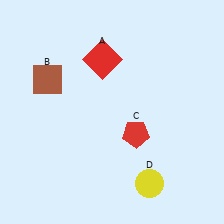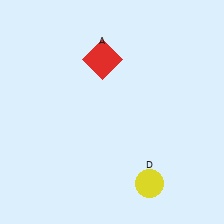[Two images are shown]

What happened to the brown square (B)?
The brown square (B) was removed in Image 2. It was in the top-left area of Image 1.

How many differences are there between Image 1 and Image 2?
There are 2 differences between the two images.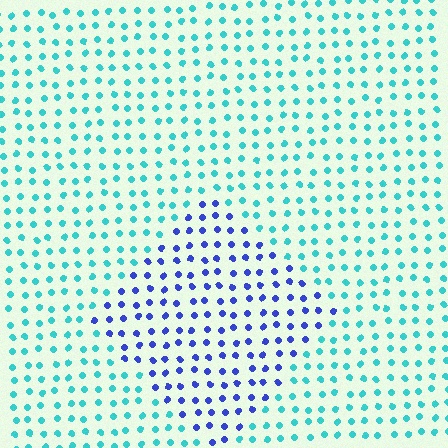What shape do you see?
I see a diamond.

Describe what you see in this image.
The image is filled with small cyan elements in a uniform arrangement. A diamond-shaped region is visible where the elements are tinted to a slightly different hue, forming a subtle color boundary.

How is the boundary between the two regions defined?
The boundary is defined purely by a slight shift in hue (about 56 degrees). Spacing, size, and orientation are identical on both sides.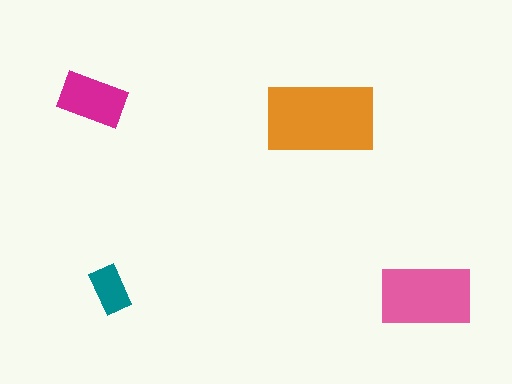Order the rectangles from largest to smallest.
the orange one, the pink one, the magenta one, the teal one.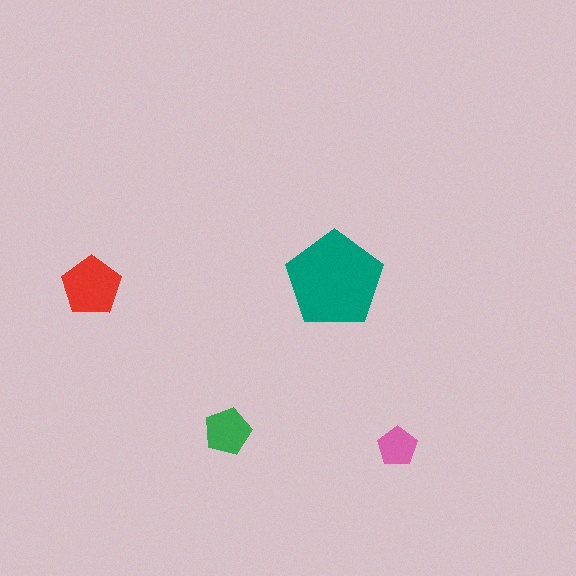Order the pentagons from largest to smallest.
the teal one, the red one, the green one, the pink one.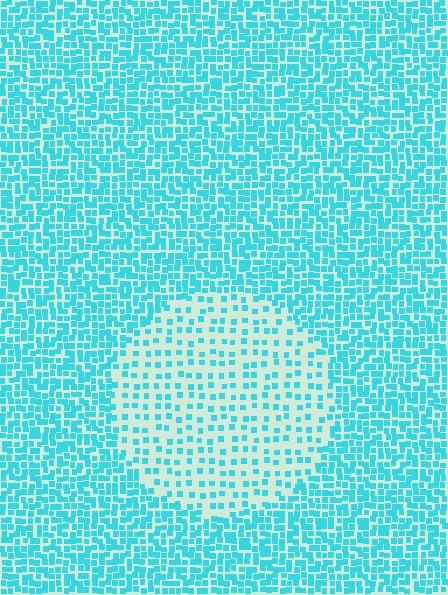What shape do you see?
I see a circle.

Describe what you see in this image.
The image contains small cyan elements arranged at two different densities. A circle-shaped region is visible where the elements are less densely packed than the surrounding area.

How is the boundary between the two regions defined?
The boundary is defined by a change in element density (approximately 2.4x ratio). All elements are the same color, size, and shape.